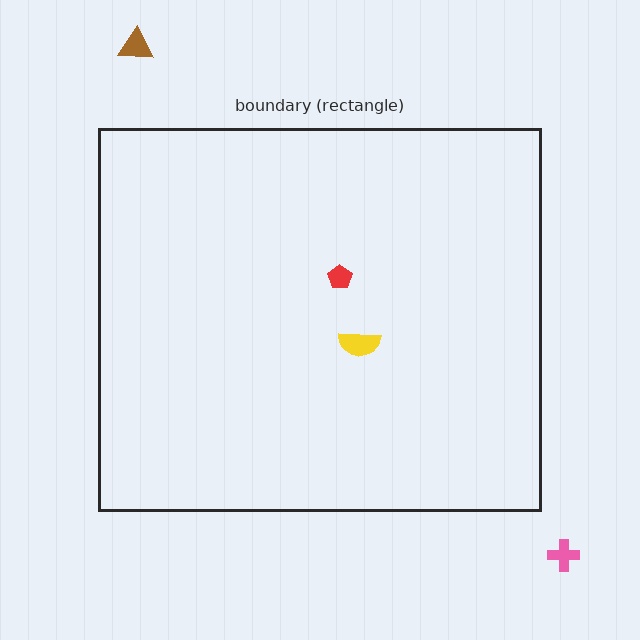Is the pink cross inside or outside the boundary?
Outside.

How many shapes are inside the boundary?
2 inside, 2 outside.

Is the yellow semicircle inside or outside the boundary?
Inside.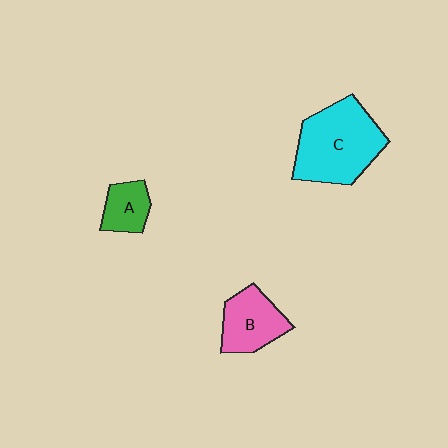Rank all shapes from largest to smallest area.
From largest to smallest: C (cyan), B (pink), A (green).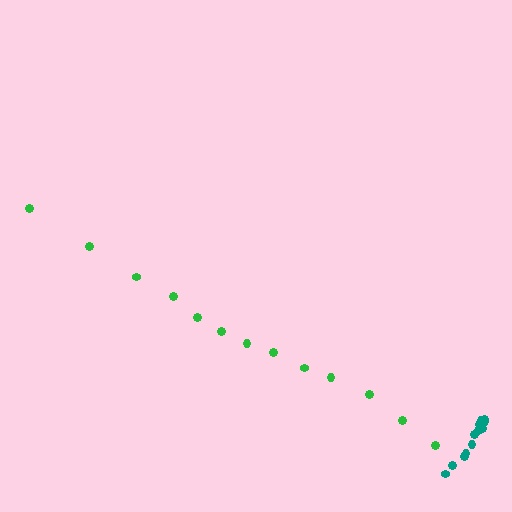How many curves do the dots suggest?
There are 2 distinct paths.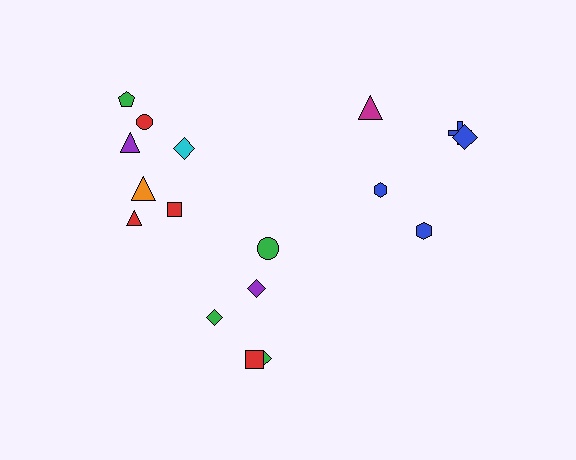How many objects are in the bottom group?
There are 5 objects.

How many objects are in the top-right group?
There are 5 objects.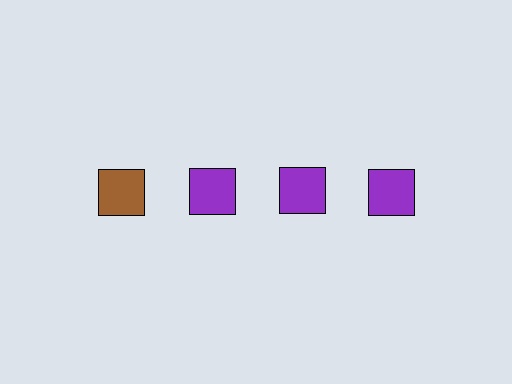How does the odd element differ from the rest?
It has a different color: brown instead of purple.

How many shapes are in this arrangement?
There are 4 shapes arranged in a grid pattern.